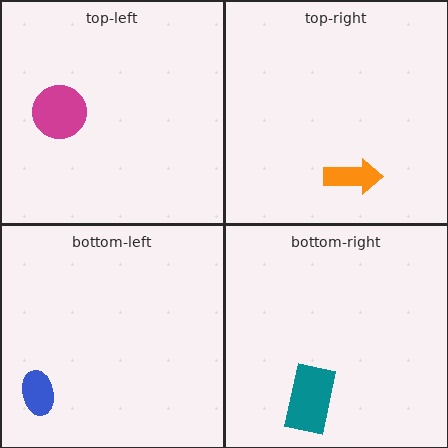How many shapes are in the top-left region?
1.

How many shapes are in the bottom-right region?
1.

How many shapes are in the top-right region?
1.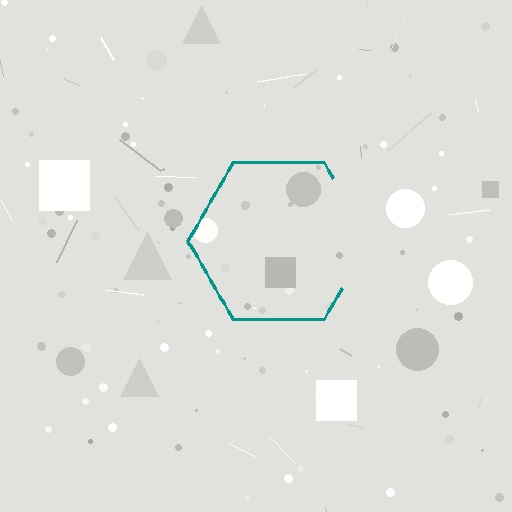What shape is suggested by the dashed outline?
The dashed outline suggests a hexagon.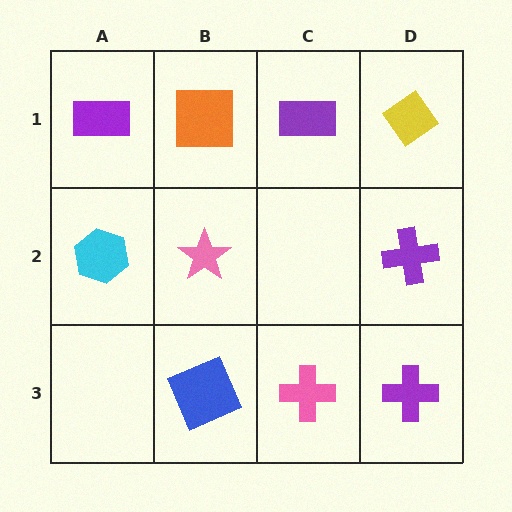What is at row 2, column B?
A pink star.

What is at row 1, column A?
A purple rectangle.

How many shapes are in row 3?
3 shapes.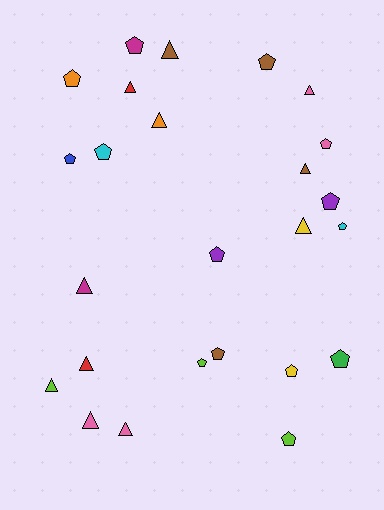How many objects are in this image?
There are 25 objects.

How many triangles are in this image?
There are 11 triangles.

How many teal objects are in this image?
There are no teal objects.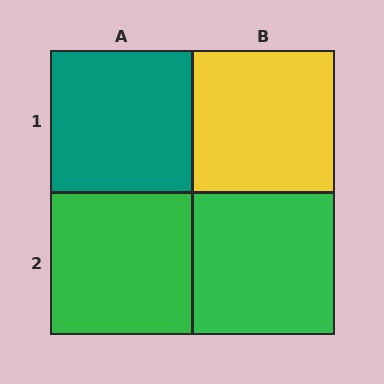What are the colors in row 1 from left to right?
Teal, yellow.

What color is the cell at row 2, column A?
Green.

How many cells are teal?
1 cell is teal.